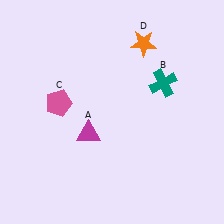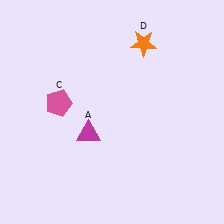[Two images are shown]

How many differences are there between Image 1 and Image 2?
There is 1 difference between the two images.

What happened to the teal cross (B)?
The teal cross (B) was removed in Image 2. It was in the top-right area of Image 1.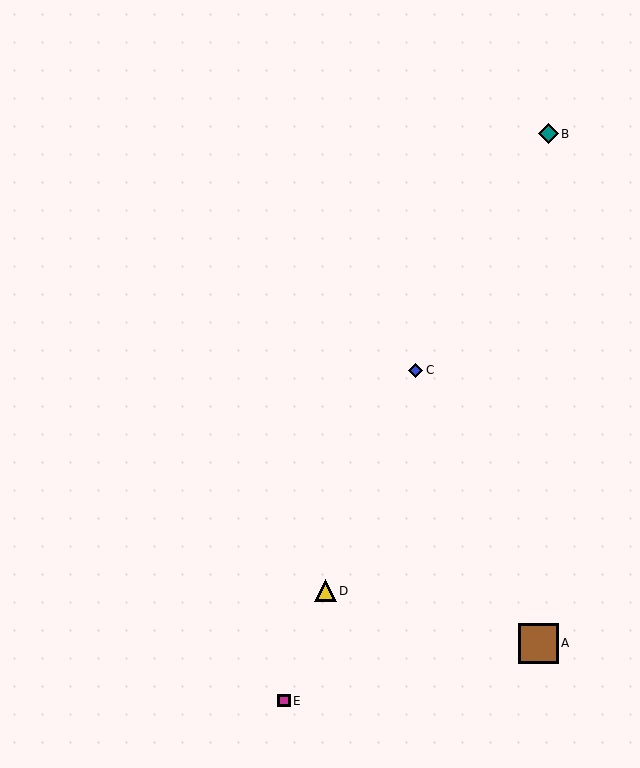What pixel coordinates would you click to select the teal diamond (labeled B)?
Click at (548, 134) to select the teal diamond B.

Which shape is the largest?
The brown square (labeled A) is the largest.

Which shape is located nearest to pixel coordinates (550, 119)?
The teal diamond (labeled B) at (548, 134) is nearest to that location.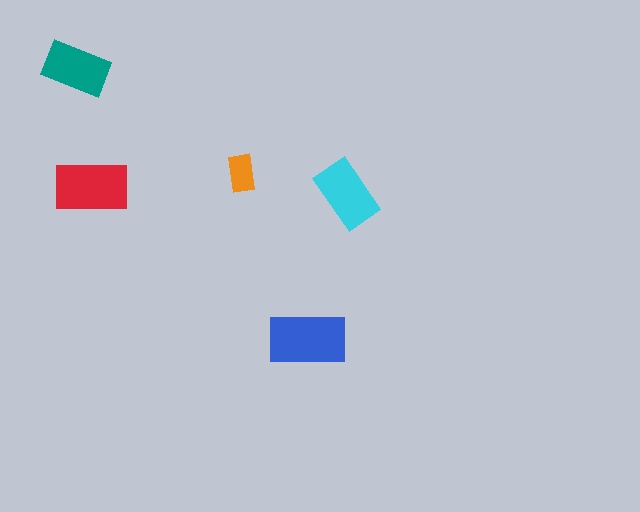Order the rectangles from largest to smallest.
the blue one, the red one, the cyan one, the teal one, the orange one.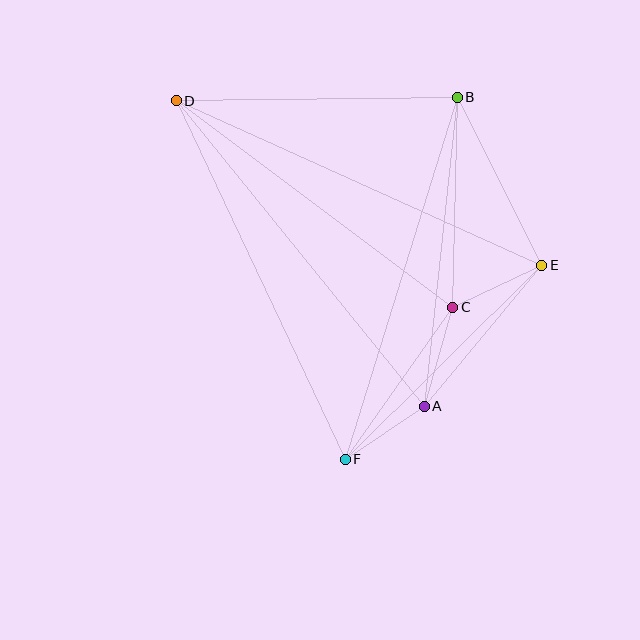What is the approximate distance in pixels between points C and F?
The distance between C and F is approximately 186 pixels.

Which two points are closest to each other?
Points A and F are closest to each other.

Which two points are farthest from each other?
Points D and E are farthest from each other.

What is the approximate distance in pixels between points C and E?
The distance between C and E is approximately 98 pixels.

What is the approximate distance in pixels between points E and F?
The distance between E and F is approximately 276 pixels.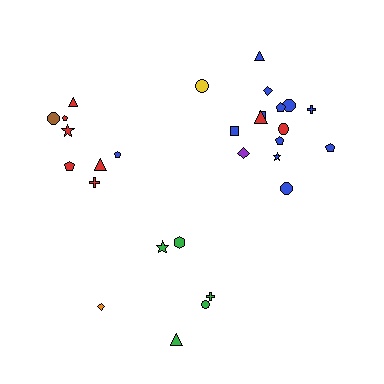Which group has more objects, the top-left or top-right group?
The top-right group.